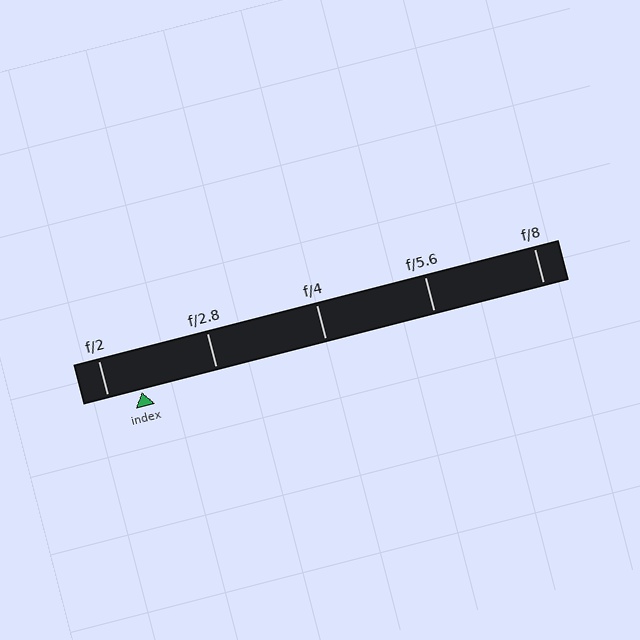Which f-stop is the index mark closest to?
The index mark is closest to f/2.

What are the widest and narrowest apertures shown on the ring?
The widest aperture shown is f/2 and the narrowest is f/8.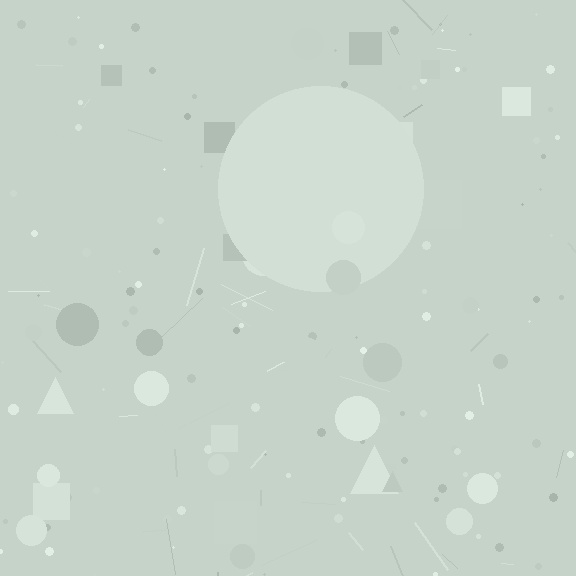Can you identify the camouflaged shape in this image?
The camouflaged shape is a circle.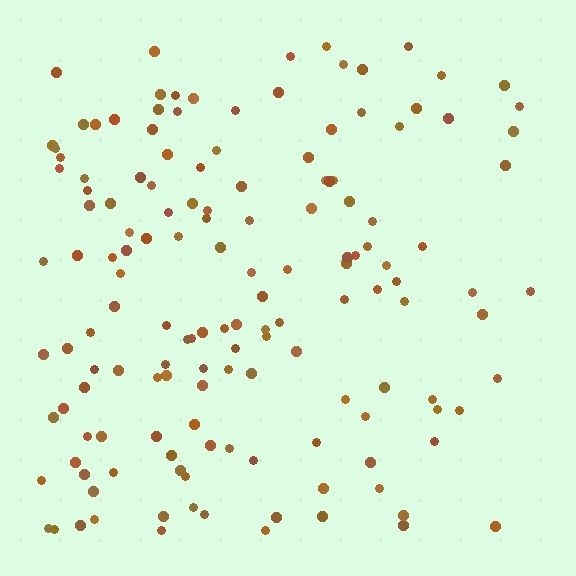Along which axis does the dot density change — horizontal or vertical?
Horizontal.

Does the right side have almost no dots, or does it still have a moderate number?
Still a moderate number, just noticeably fewer than the left.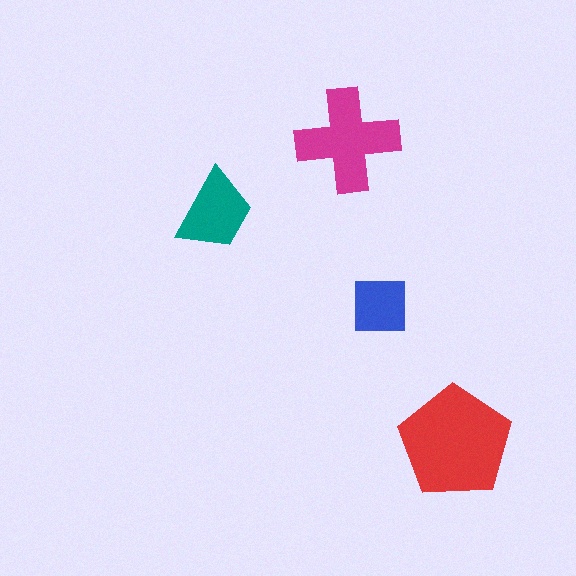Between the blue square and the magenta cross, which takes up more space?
The magenta cross.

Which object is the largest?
The red pentagon.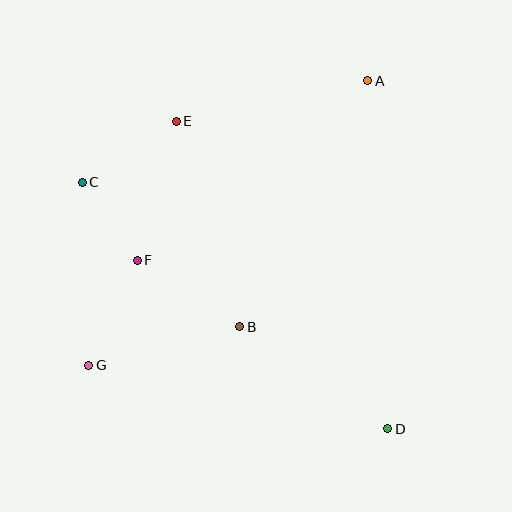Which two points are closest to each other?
Points C and F are closest to each other.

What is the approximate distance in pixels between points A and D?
The distance between A and D is approximately 348 pixels.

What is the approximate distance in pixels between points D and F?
The distance between D and F is approximately 302 pixels.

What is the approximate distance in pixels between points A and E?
The distance between A and E is approximately 196 pixels.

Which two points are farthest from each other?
Points A and G are farthest from each other.